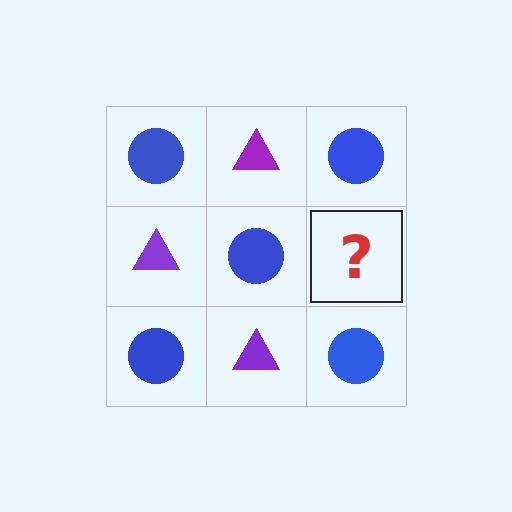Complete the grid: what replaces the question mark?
The question mark should be replaced with a purple triangle.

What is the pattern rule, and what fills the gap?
The rule is that it alternates blue circle and purple triangle in a checkerboard pattern. The gap should be filled with a purple triangle.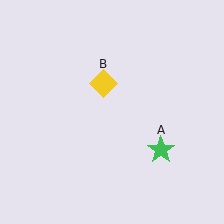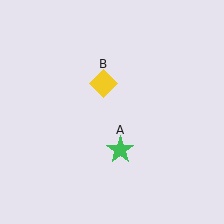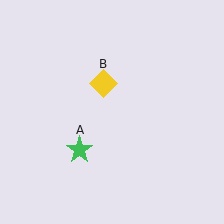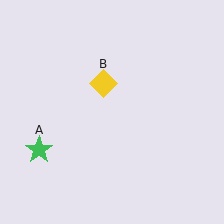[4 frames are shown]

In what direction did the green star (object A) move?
The green star (object A) moved left.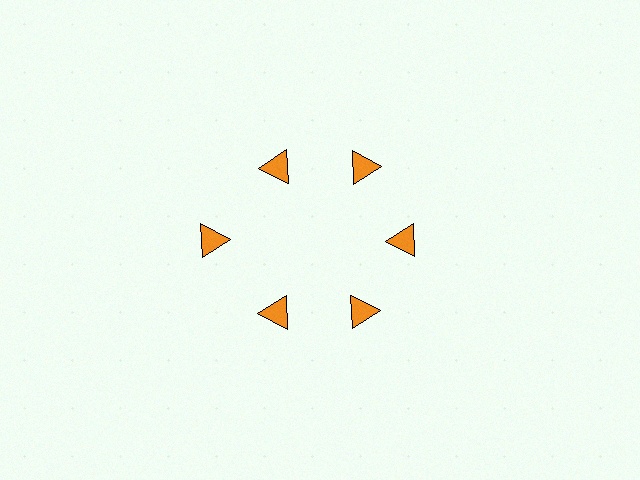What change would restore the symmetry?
The symmetry would be restored by moving it inward, back onto the ring so that all 6 triangles sit at equal angles and equal distance from the center.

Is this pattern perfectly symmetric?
No. The 6 orange triangles are arranged in a ring, but one element near the 9 o'clock position is pushed outward from the center, breaking the 6-fold rotational symmetry.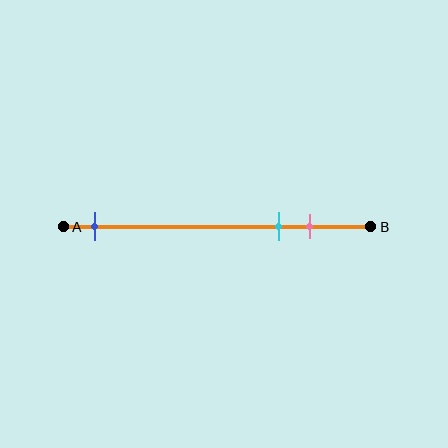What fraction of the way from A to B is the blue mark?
The blue mark is approximately 10% (0.1) of the way from A to B.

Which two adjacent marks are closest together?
The cyan and pink marks are the closest adjacent pair.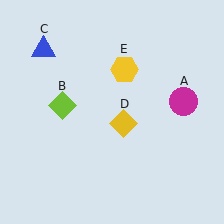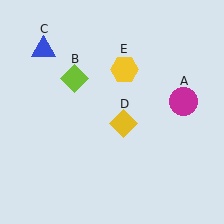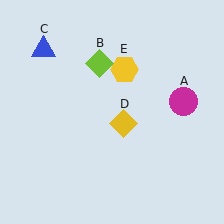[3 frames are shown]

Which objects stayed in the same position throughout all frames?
Magenta circle (object A) and blue triangle (object C) and yellow diamond (object D) and yellow hexagon (object E) remained stationary.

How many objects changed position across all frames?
1 object changed position: lime diamond (object B).